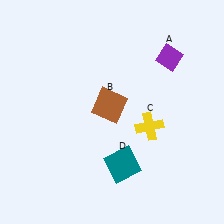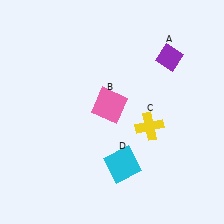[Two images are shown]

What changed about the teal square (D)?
In Image 1, D is teal. In Image 2, it changed to cyan.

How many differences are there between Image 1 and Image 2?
There are 2 differences between the two images.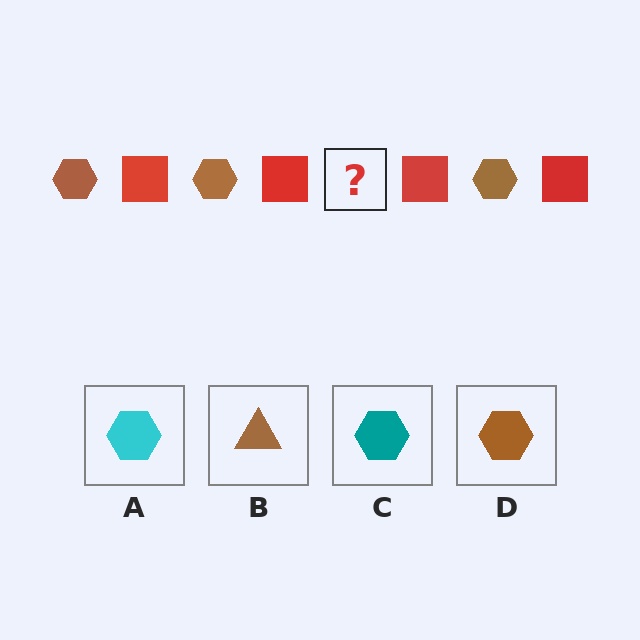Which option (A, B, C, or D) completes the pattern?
D.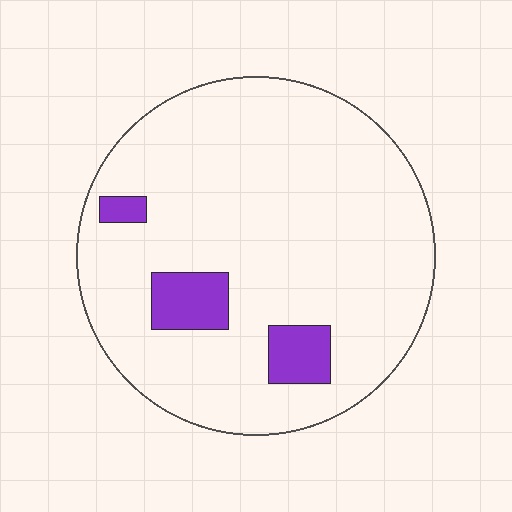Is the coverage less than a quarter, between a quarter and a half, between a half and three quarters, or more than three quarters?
Less than a quarter.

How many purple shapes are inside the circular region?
3.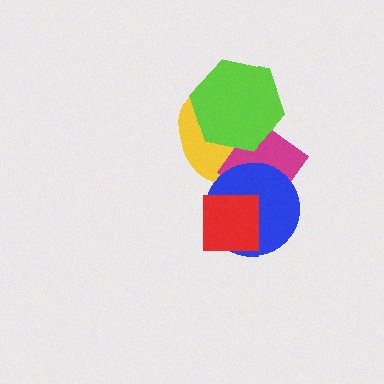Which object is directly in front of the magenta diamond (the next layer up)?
The blue circle is directly in front of the magenta diamond.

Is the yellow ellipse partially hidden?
Yes, it is partially covered by another shape.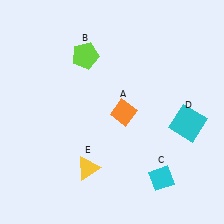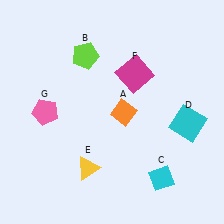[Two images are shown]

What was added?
A magenta square (F), a pink pentagon (G) were added in Image 2.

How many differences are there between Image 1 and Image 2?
There are 2 differences between the two images.